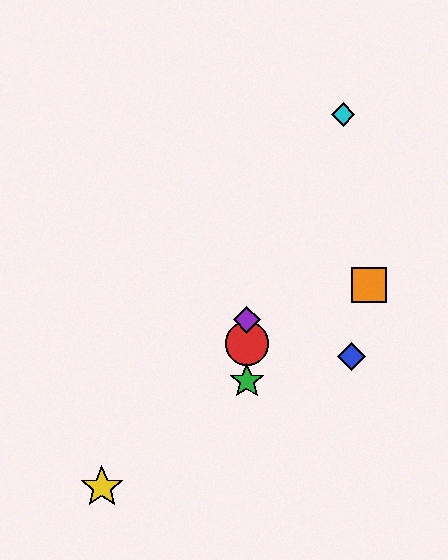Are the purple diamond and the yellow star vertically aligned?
No, the purple diamond is at x≈247 and the yellow star is at x≈102.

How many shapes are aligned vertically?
3 shapes (the red circle, the green star, the purple diamond) are aligned vertically.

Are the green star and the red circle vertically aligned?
Yes, both are at x≈247.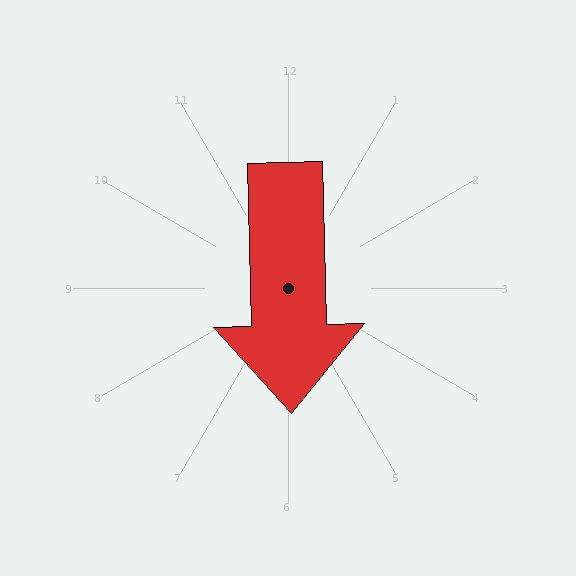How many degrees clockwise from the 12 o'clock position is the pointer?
Approximately 179 degrees.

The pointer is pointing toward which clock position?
Roughly 6 o'clock.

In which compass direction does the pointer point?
South.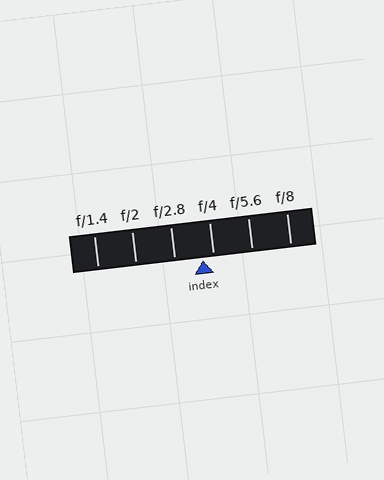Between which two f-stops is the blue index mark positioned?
The index mark is between f/2.8 and f/4.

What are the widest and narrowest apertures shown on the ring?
The widest aperture shown is f/1.4 and the narrowest is f/8.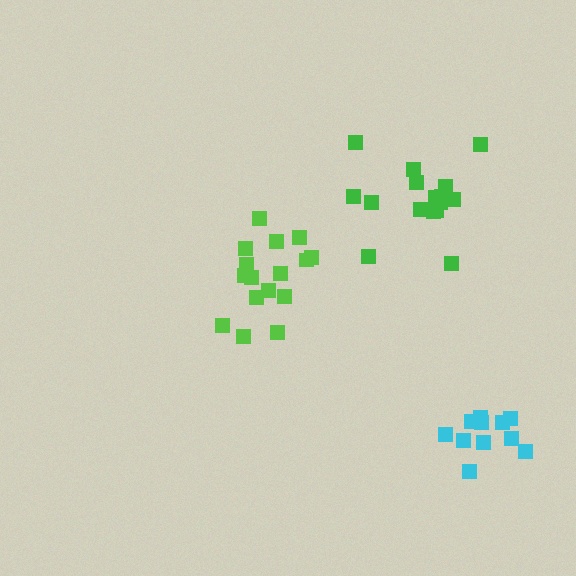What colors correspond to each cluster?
The clusters are colored: green, cyan, lime.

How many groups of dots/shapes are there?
There are 3 groups.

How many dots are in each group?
Group 1: 17 dots, Group 2: 11 dots, Group 3: 16 dots (44 total).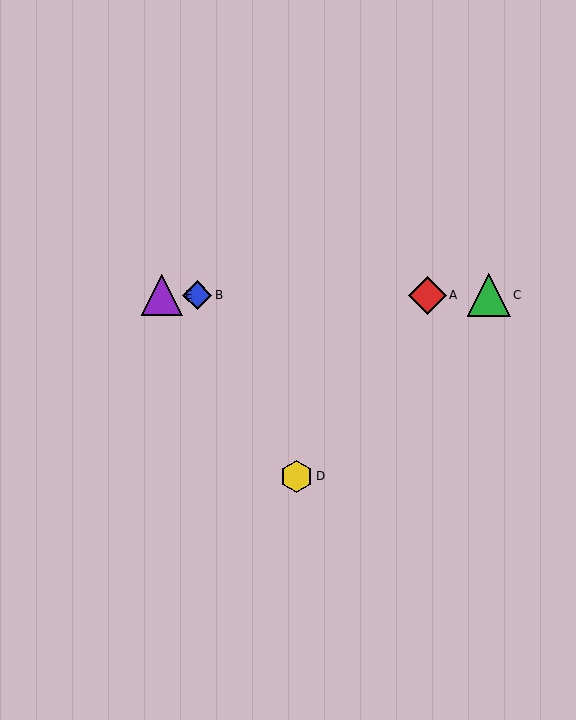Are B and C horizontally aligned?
Yes, both are at y≈295.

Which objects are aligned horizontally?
Objects A, B, C, E are aligned horizontally.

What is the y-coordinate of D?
Object D is at y≈476.